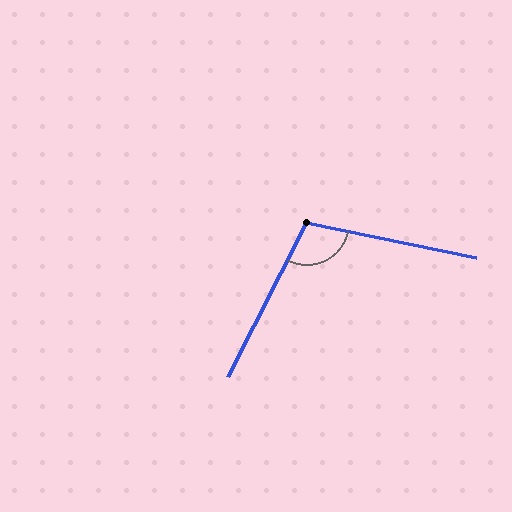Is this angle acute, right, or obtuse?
It is obtuse.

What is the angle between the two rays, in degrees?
Approximately 106 degrees.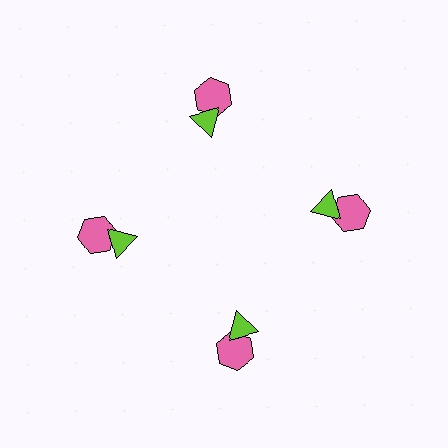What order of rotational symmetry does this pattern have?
This pattern has 4-fold rotational symmetry.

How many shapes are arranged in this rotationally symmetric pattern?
There are 8 shapes, arranged in 4 groups of 2.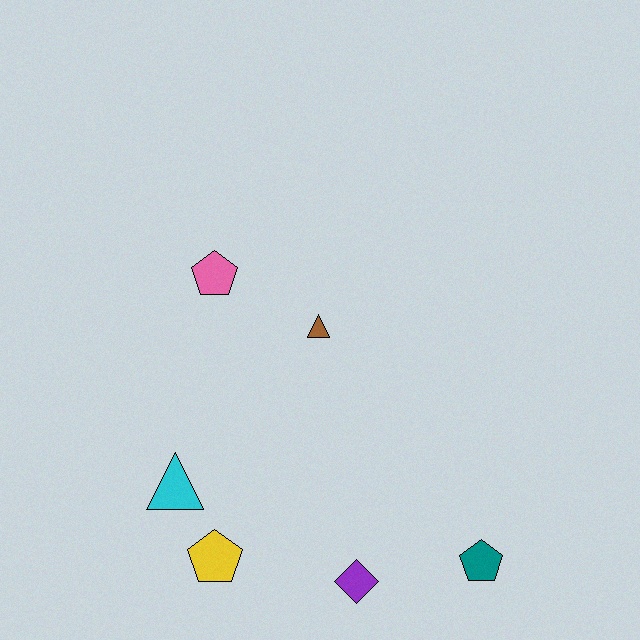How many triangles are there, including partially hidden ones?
There are 2 triangles.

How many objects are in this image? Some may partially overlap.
There are 6 objects.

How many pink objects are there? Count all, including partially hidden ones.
There is 1 pink object.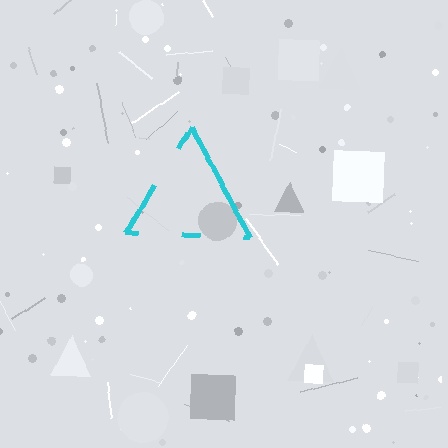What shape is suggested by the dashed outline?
The dashed outline suggests a triangle.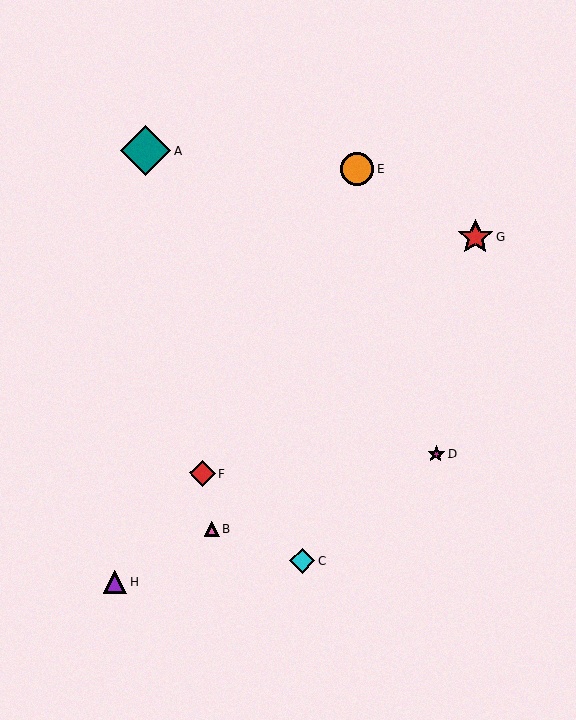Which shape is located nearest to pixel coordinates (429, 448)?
The magenta star (labeled D) at (436, 454) is nearest to that location.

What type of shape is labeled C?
Shape C is a cyan diamond.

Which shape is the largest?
The teal diamond (labeled A) is the largest.